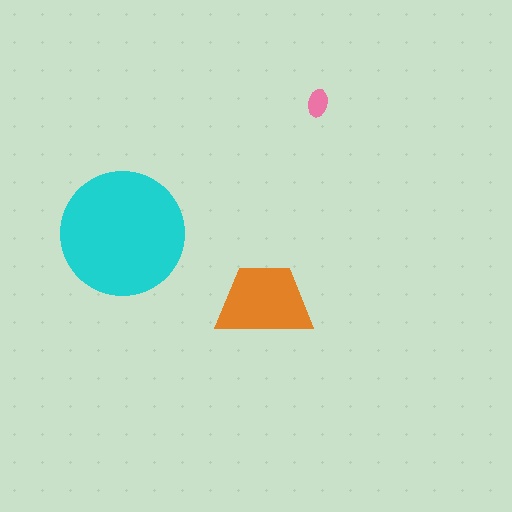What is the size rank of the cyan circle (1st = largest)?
1st.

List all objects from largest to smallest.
The cyan circle, the orange trapezoid, the pink ellipse.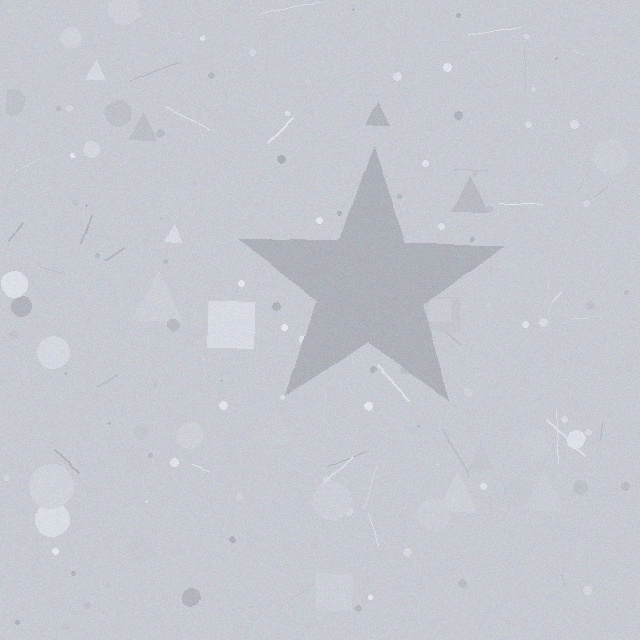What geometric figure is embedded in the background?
A star is embedded in the background.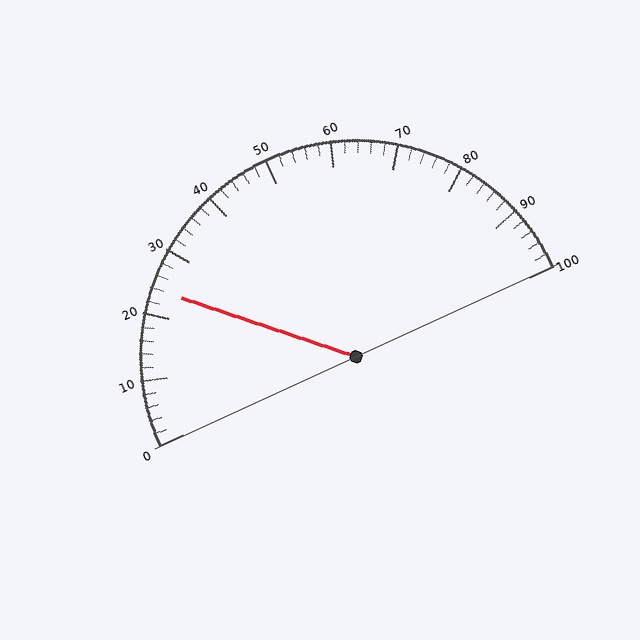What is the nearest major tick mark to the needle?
The nearest major tick mark is 20.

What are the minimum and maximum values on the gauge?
The gauge ranges from 0 to 100.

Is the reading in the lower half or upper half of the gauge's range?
The reading is in the lower half of the range (0 to 100).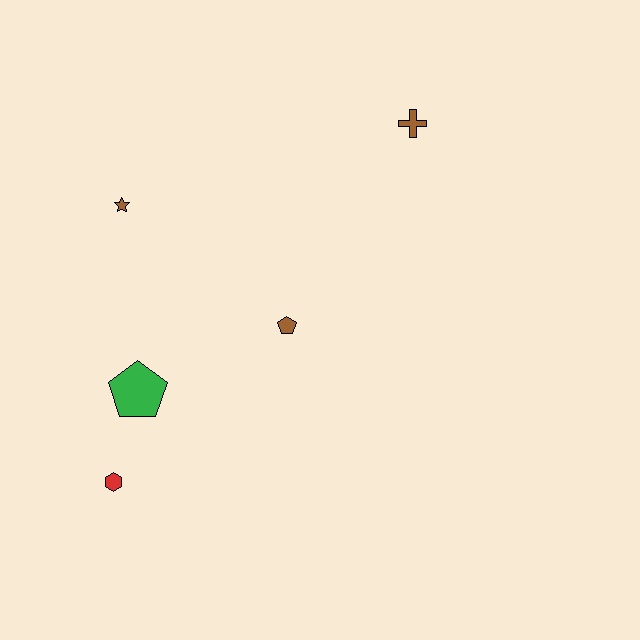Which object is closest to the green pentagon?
The red hexagon is closest to the green pentagon.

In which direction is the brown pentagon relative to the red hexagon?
The brown pentagon is to the right of the red hexagon.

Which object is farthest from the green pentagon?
The brown cross is farthest from the green pentagon.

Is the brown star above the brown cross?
No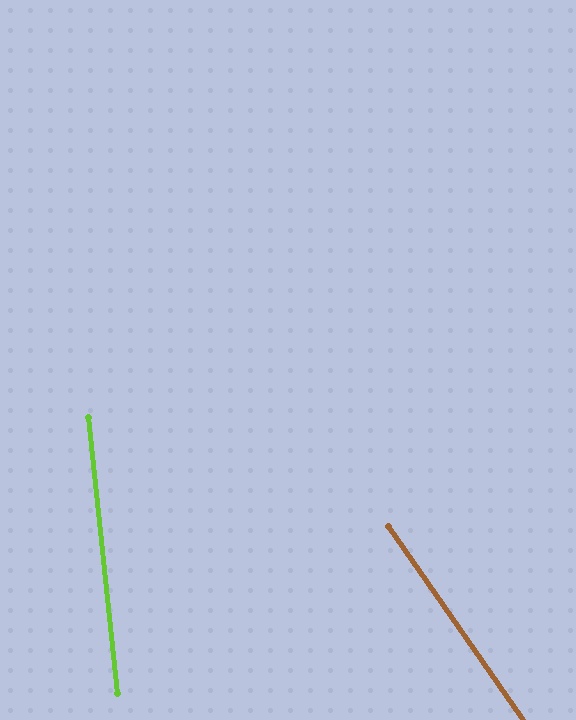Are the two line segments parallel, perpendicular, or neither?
Neither parallel nor perpendicular — they differ by about 29°.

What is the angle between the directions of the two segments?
Approximately 29 degrees.